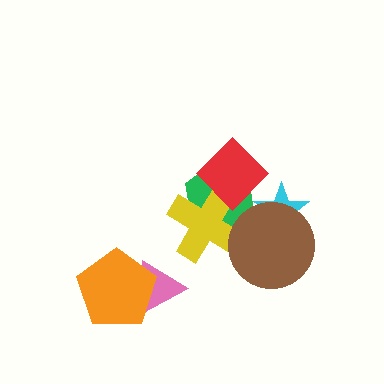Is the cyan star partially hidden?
Yes, it is partially covered by another shape.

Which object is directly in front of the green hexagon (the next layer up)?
The yellow cross is directly in front of the green hexagon.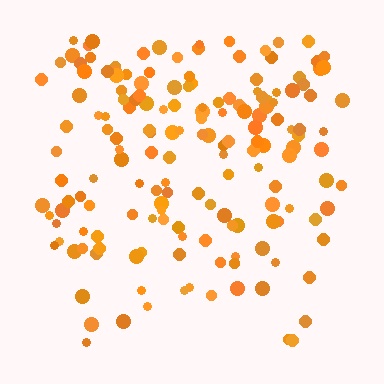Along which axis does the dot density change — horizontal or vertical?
Vertical.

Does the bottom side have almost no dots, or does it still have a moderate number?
Still a moderate number, just noticeably fewer than the top.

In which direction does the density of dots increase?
From bottom to top, with the top side densest.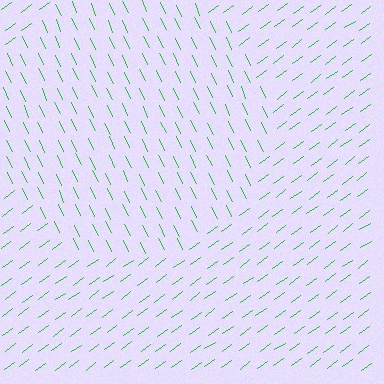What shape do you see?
I see a circle.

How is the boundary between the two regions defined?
The boundary is defined purely by a change in line orientation (approximately 79 degrees difference). All lines are the same color and thickness.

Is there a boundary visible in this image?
Yes, there is a texture boundary formed by a change in line orientation.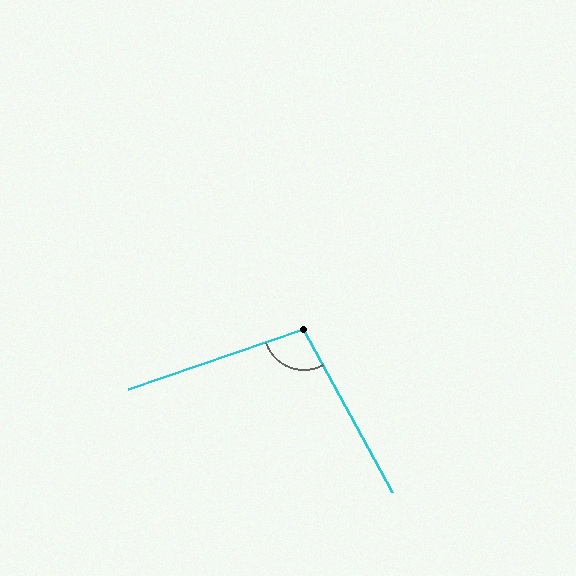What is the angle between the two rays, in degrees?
Approximately 100 degrees.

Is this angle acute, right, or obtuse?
It is obtuse.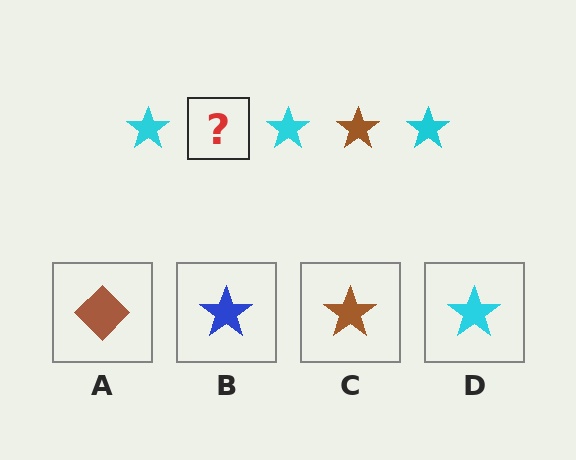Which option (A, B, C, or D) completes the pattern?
C.